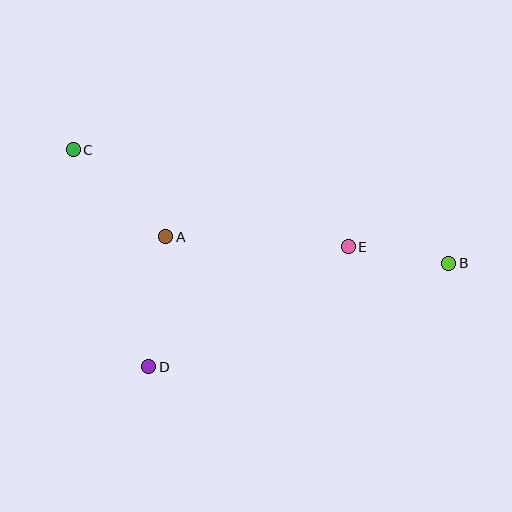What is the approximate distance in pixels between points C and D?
The distance between C and D is approximately 230 pixels.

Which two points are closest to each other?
Points B and E are closest to each other.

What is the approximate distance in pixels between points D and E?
The distance between D and E is approximately 233 pixels.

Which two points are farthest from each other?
Points B and C are farthest from each other.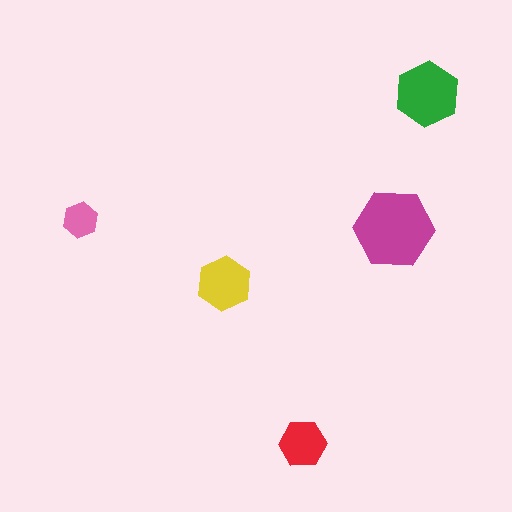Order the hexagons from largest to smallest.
the magenta one, the green one, the yellow one, the red one, the pink one.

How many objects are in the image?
There are 5 objects in the image.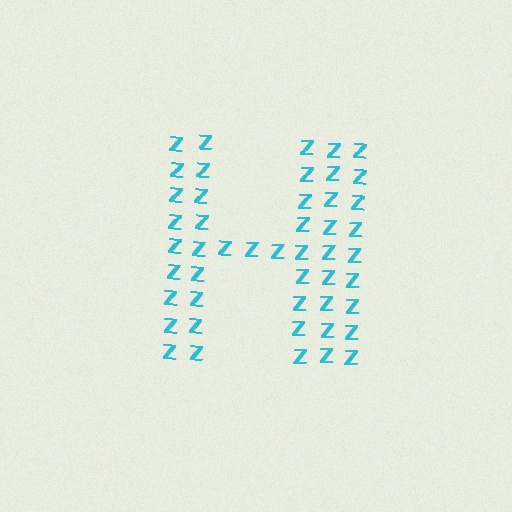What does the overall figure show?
The overall figure shows the letter H.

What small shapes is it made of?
It is made of small letter Z's.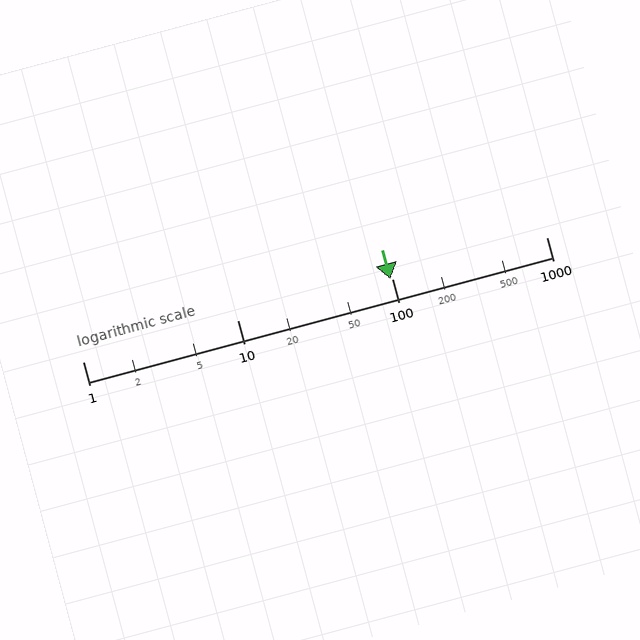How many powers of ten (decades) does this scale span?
The scale spans 3 decades, from 1 to 1000.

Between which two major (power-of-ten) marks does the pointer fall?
The pointer is between 10 and 100.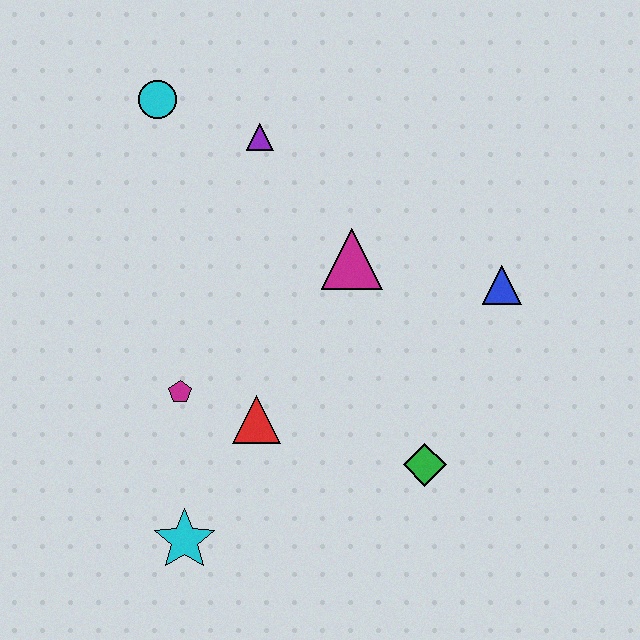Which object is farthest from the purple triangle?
The cyan star is farthest from the purple triangle.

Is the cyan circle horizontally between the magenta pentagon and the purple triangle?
No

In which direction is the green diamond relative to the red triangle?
The green diamond is to the right of the red triangle.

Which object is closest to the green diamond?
The red triangle is closest to the green diamond.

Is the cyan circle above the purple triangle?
Yes